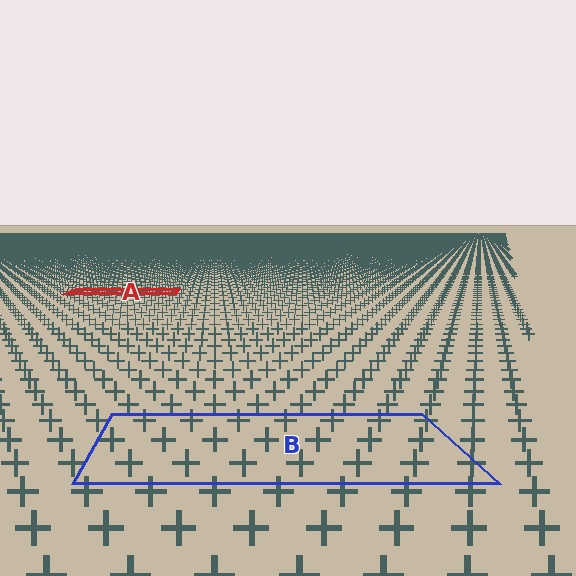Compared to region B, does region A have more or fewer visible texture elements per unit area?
Region A has more texture elements per unit area — they are packed more densely because it is farther away.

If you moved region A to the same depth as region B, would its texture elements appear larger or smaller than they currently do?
They would appear larger. At a closer depth, the same texture elements are projected at a bigger on-screen size.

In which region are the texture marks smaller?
The texture marks are smaller in region A, because it is farther away.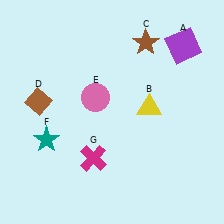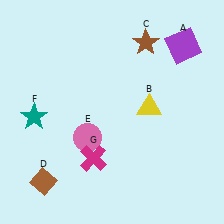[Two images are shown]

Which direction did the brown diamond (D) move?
The brown diamond (D) moved down.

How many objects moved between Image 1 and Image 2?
3 objects moved between the two images.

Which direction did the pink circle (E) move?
The pink circle (E) moved down.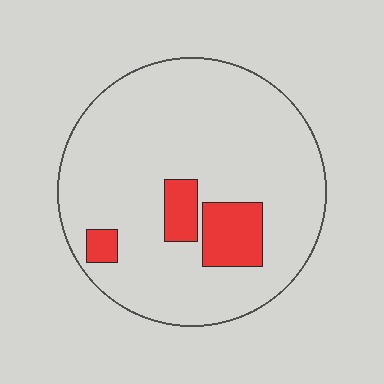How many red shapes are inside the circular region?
3.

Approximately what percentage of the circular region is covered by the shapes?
Approximately 15%.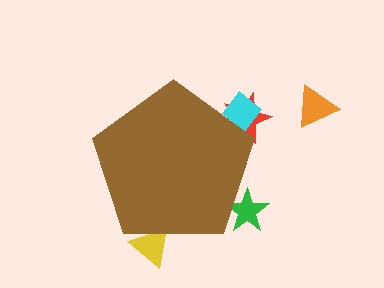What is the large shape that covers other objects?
A brown pentagon.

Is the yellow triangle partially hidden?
Yes, the yellow triangle is partially hidden behind the brown pentagon.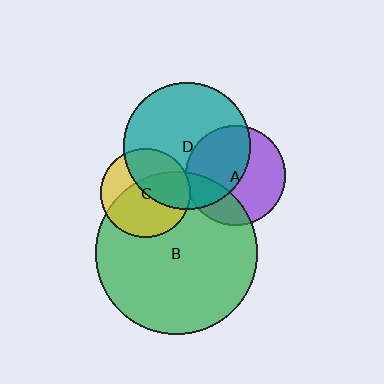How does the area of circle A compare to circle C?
Approximately 1.2 times.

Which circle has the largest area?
Circle B (green).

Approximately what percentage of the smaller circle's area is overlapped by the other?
Approximately 45%.